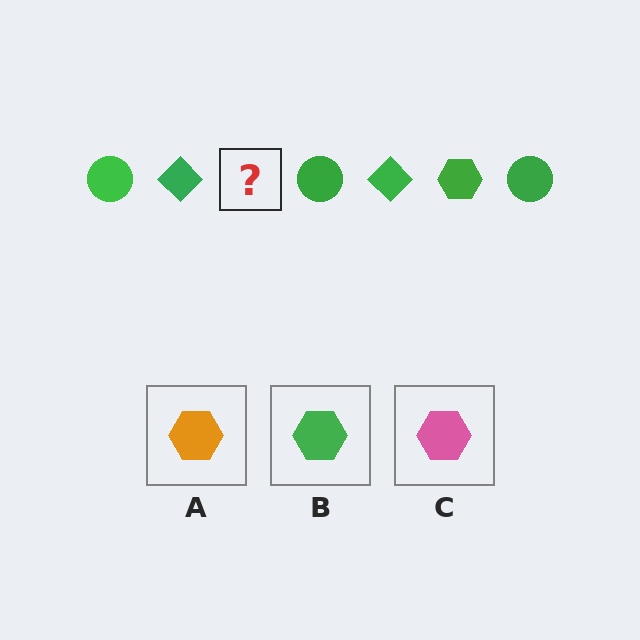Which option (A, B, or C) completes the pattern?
B.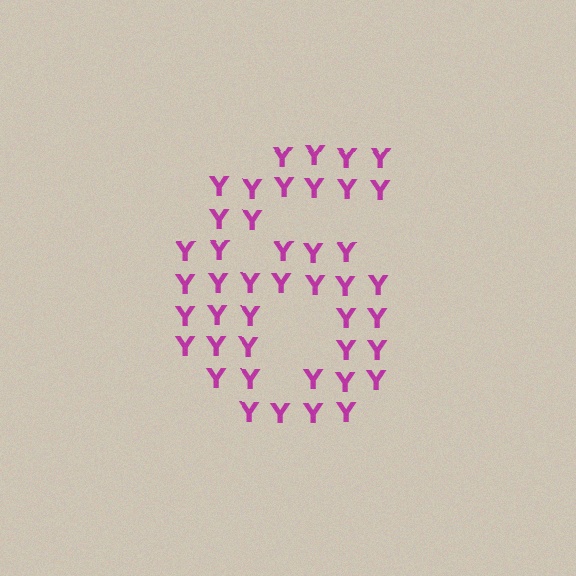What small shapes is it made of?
It is made of small letter Y's.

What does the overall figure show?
The overall figure shows the digit 6.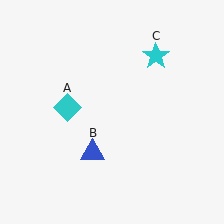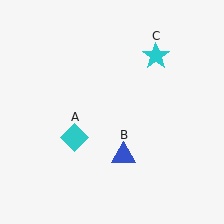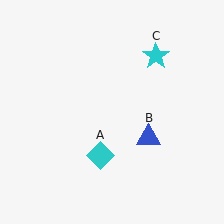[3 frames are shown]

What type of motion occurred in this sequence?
The cyan diamond (object A), blue triangle (object B) rotated counterclockwise around the center of the scene.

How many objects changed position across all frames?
2 objects changed position: cyan diamond (object A), blue triangle (object B).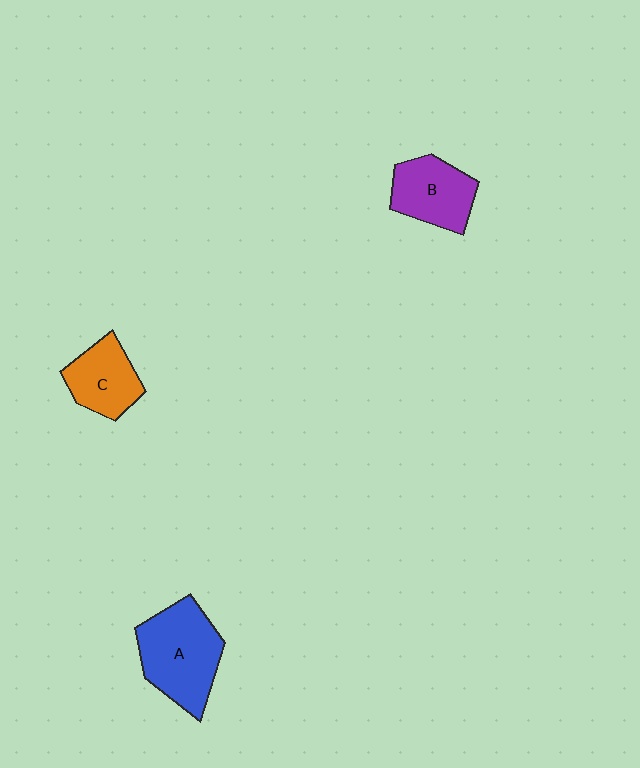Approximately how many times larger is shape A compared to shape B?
Approximately 1.4 times.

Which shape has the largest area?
Shape A (blue).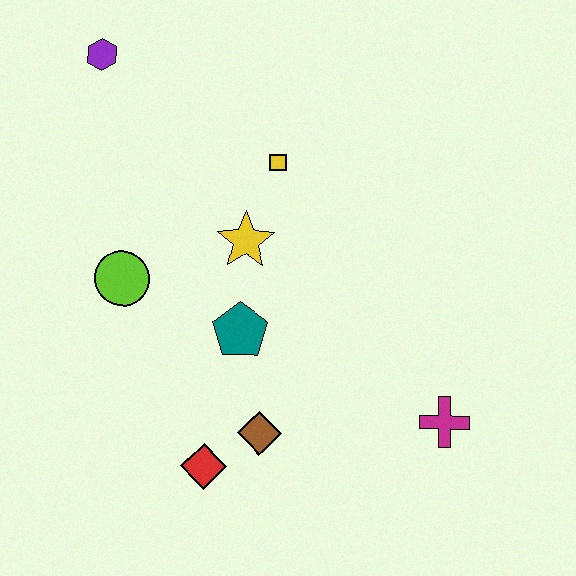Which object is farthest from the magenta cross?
The purple hexagon is farthest from the magenta cross.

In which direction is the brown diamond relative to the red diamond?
The brown diamond is to the right of the red diamond.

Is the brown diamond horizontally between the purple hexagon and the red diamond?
No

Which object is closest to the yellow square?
The yellow star is closest to the yellow square.